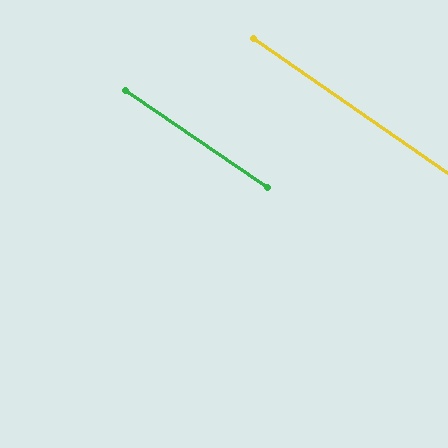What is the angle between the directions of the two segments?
Approximately 0 degrees.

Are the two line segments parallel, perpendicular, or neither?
Parallel — their directions differ by only 0.3°.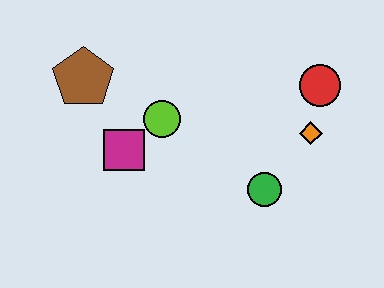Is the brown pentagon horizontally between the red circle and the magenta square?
No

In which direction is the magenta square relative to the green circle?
The magenta square is to the left of the green circle.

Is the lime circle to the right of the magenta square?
Yes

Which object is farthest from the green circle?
The brown pentagon is farthest from the green circle.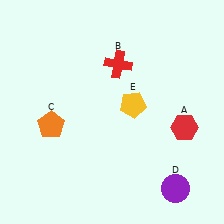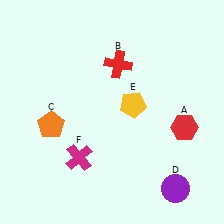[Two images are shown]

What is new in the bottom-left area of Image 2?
A magenta cross (F) was added in the bottom-left area of Image 2.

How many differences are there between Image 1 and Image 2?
There is 1 difference between the two images.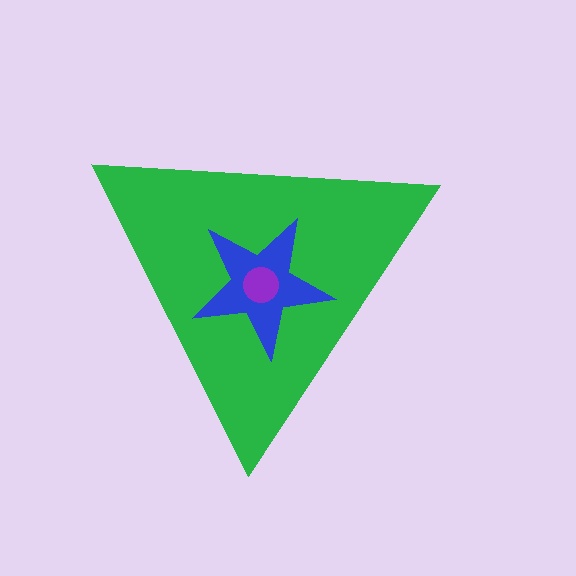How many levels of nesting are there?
3.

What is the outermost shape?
The green triangle.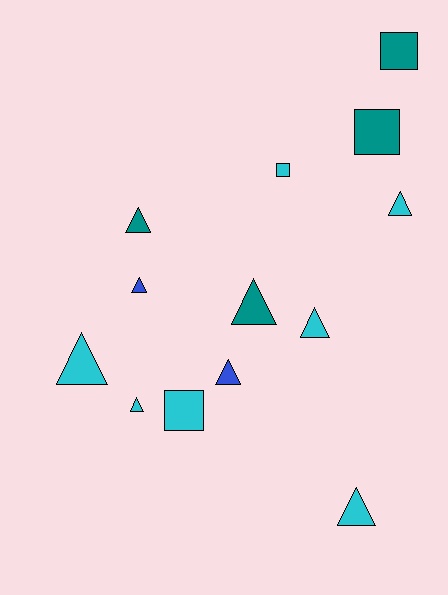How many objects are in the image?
There are 13 objects.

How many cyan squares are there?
There are 2 cyan squares.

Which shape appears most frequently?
Triangle, with 9 objects.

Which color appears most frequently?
Cyan, with 7 objects.